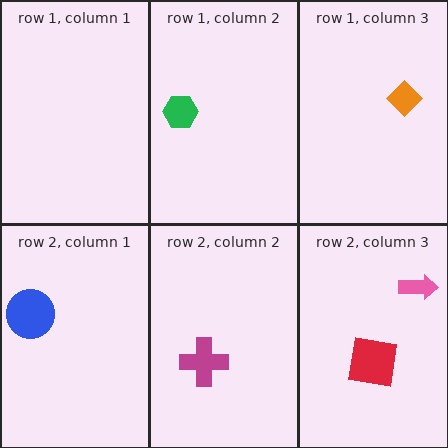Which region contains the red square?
The row 2, column 3 region.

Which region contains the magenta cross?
The row 2, column 2 region.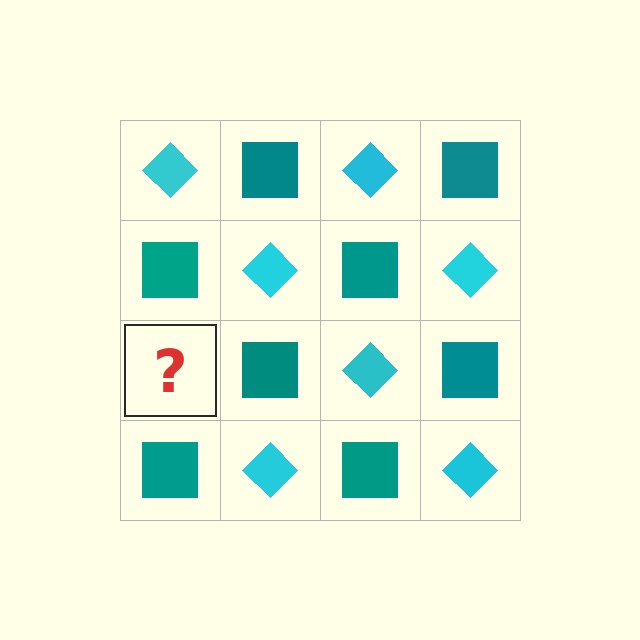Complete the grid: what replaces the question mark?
The question mark should be replaced with a cyan diamond.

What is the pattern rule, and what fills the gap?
The rule is that it alternates cyan diamond and teal square in a checkerboard pattern. The gap should be filled with a cyan diamond.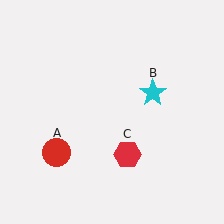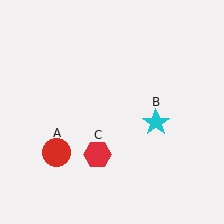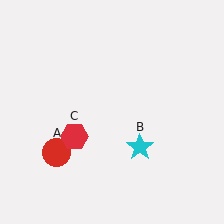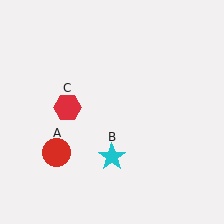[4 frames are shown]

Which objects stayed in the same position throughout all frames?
Red circle (object A) remained stationary.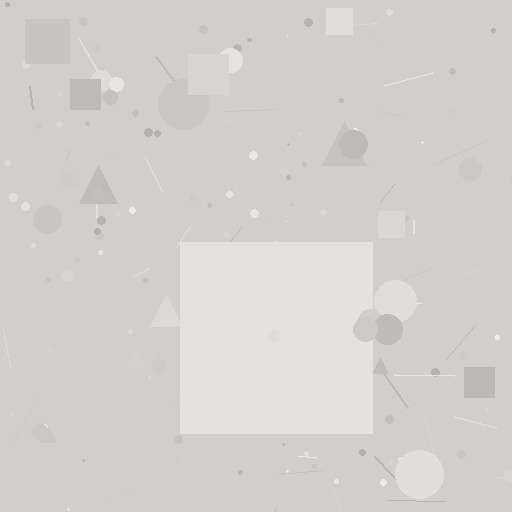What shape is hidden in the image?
A square is hidden in the image.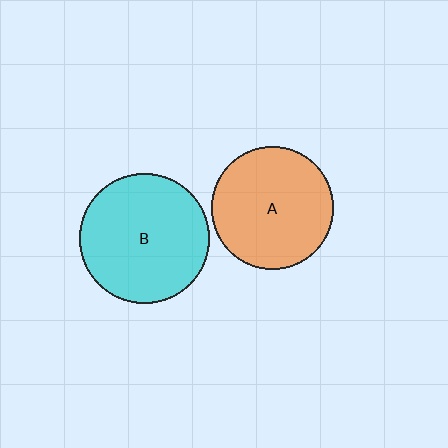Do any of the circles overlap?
No, none of the circles overlap.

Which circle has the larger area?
Circle B (cyan).